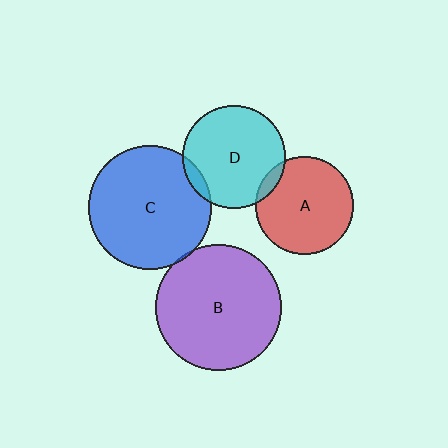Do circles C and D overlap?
Yes.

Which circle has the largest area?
Circle B (purple).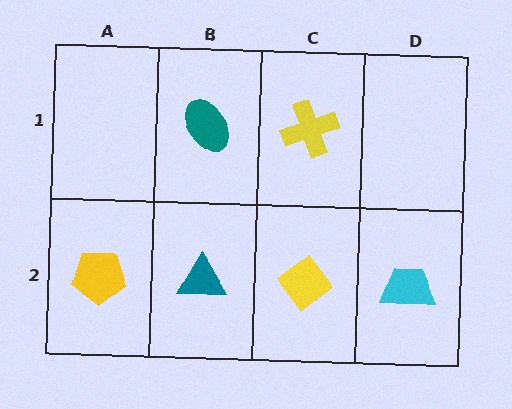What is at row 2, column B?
A teal triangle.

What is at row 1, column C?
A yellow cross.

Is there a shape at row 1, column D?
No, that cell is empty.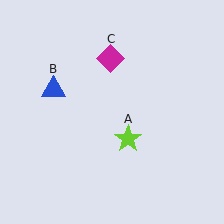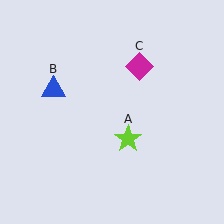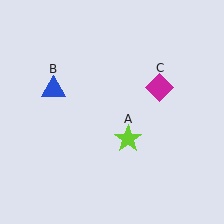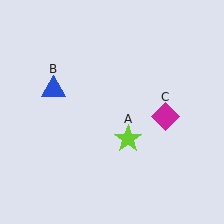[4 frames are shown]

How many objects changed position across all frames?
1 object changed position: magenta diamond (object C).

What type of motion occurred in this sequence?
The magenta diamond (object C) rotated clockwise around the center of the scene.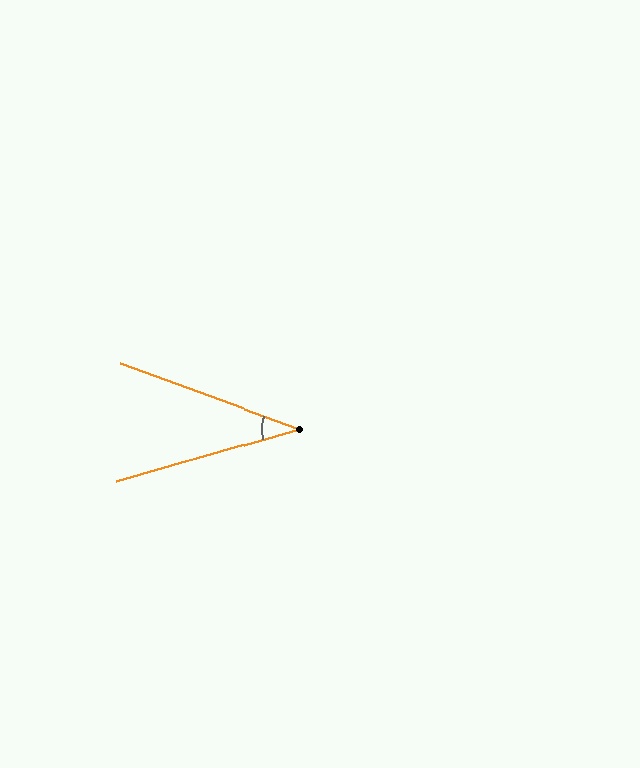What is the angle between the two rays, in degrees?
Approximately 36 degrees.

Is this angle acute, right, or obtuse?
It is acute.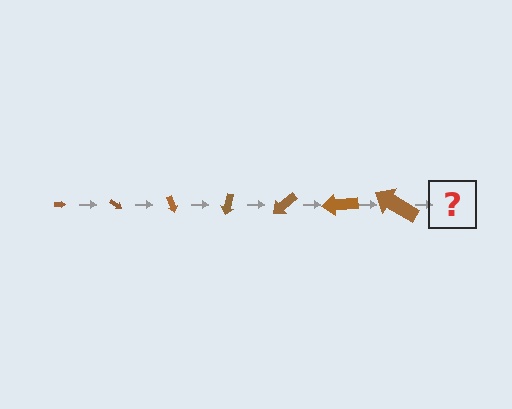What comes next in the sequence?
The next element should be an arrow, larger than the previous one and rotated 245 degrees from the start.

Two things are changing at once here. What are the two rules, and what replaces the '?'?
The two rules are that the arrow grows larger each step and it rotates 35 degrees each step. The '?' should be an arrow, larger than the previous one and rotated 245 degrees from the start.